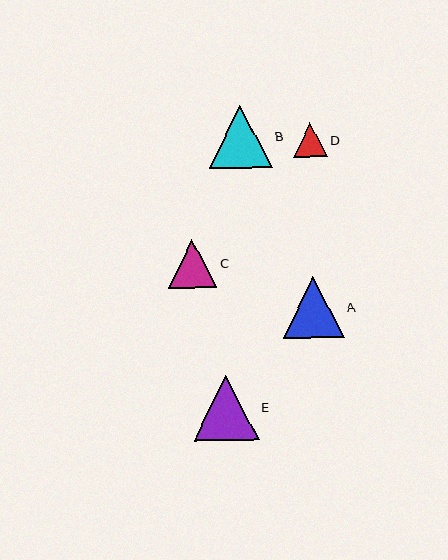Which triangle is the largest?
Triangle E is the largest with a size of approximately 65 pixels.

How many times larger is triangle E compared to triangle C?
Triangle E is approximately 1.3 times the size of triangle C.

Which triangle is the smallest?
Triangle D is the smallest with a size of approximately 33 pixels.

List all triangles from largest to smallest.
From largest to smallest: E, B, A, C, D.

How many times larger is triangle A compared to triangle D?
Triangle A is approximately 1.8 times the size of triangle D.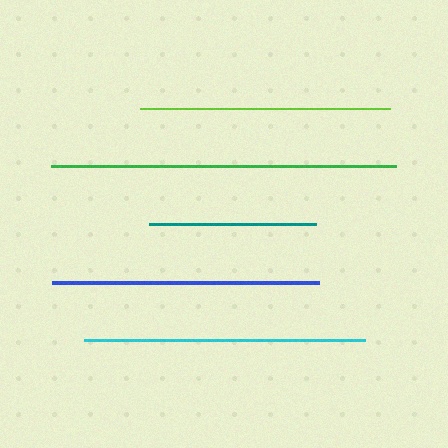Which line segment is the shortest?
The teal line is the shortest at approximately 167 pixels.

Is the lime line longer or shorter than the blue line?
The blue line is longer than the lime line.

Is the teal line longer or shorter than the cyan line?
The cyan line is longer than the teal line.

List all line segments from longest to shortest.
From longest to shortest: green, cyan, blue, lime, teal.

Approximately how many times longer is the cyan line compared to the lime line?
The cyan line is approximately 1.1 times the length of the lime line.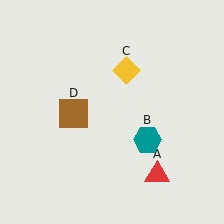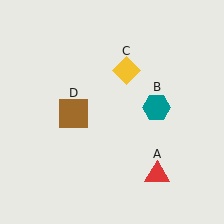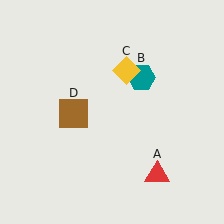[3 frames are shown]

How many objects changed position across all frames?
1 object changed position: teal hexagon (object B).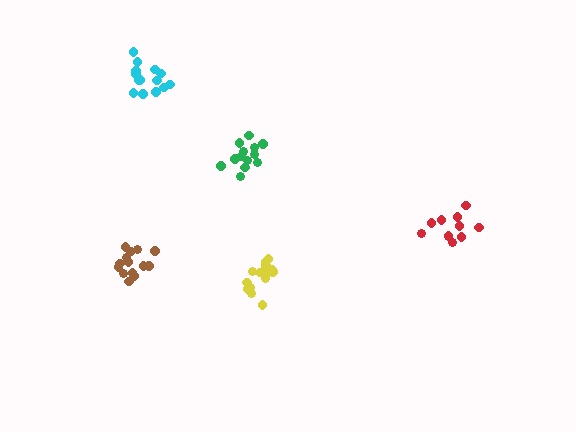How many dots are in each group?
Group 1: 15 dots, Group 2: 13 dots, Group 3: 14 dots, Group 4: 11 dots, Group 5: 14 dots (67 total).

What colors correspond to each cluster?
The clusters are colored: brown, green, yellow, red, cyan.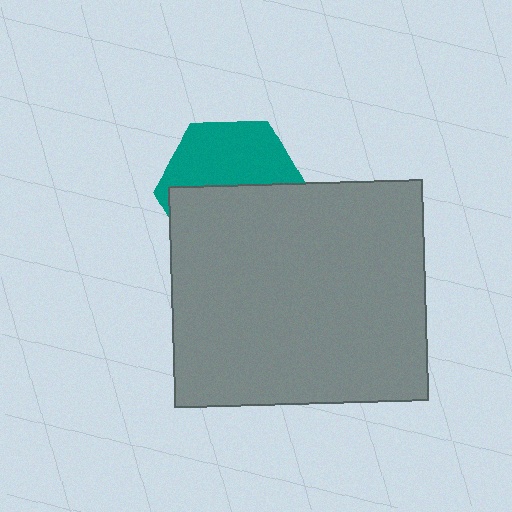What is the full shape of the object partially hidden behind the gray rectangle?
The partially hidden object is a teal hexagon.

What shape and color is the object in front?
The object in front is a gray rectangle.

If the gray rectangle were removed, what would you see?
You would see the complete teal hexagon.